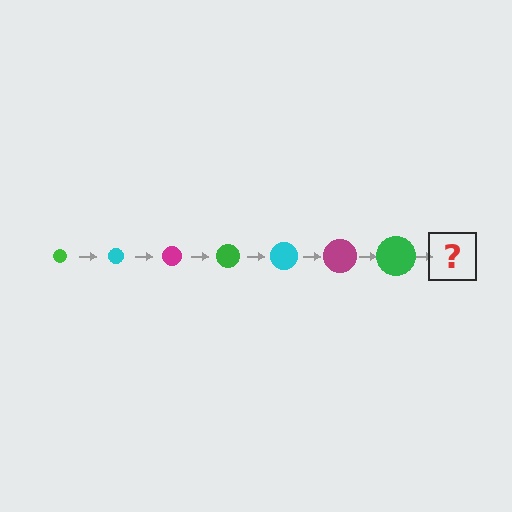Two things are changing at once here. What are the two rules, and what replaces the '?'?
The two rules are that the circle grows larger each step and the color cycles through green, cyan, and magenta. The '?' should be a cyan circle, larger than the previous one.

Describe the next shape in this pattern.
It should be a cyan circle, larger than the previous one.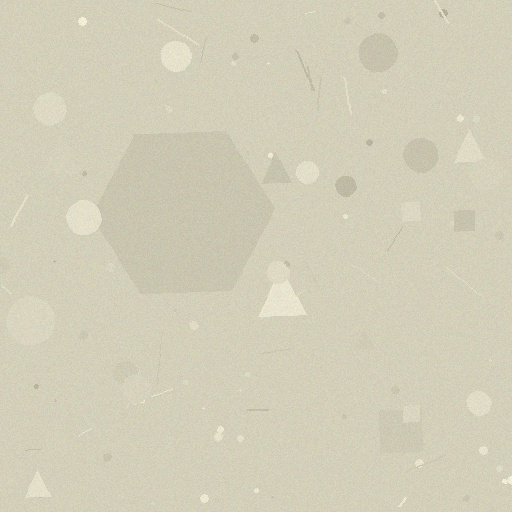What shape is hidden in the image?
A hexagon is hidden in the image.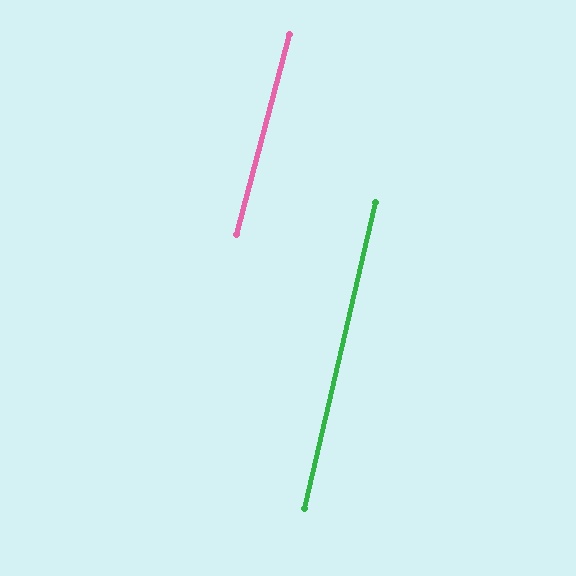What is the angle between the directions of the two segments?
Approximately 2 degrees.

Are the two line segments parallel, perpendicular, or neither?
Parallel — their directions differ by only 1.7°.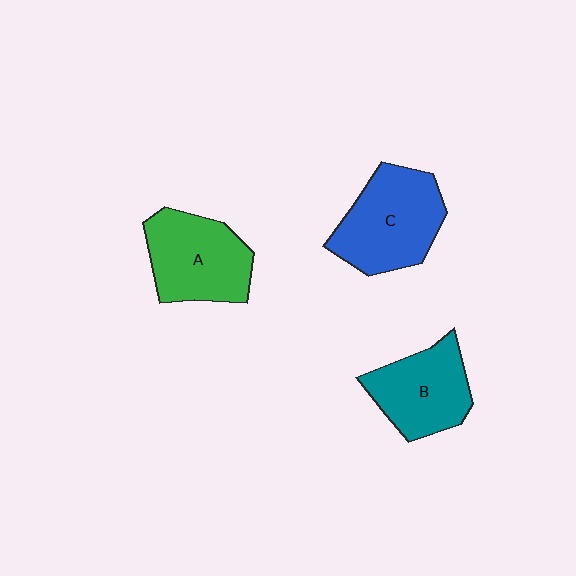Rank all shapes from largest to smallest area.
From largest to smallest: C (blue), A (green), B (teal).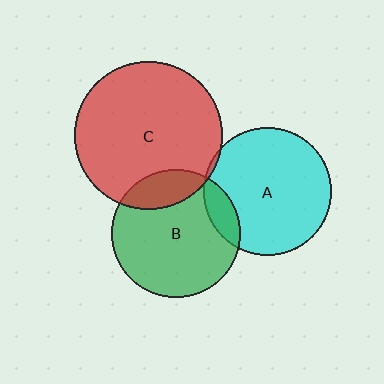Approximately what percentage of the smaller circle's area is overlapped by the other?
Approximately 5%.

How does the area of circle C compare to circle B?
Approximately 1.3 times.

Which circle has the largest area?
Circle C (red).